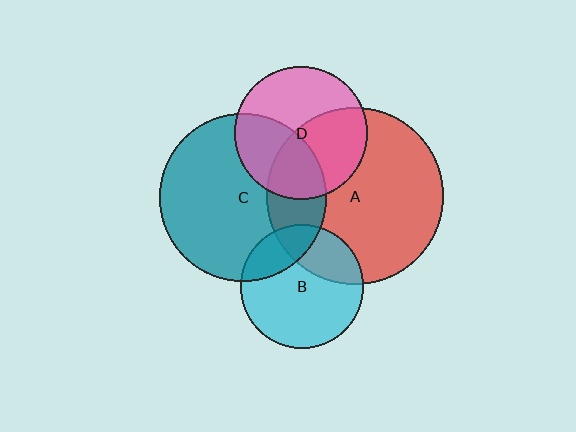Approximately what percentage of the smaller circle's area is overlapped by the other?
Approximately 40%.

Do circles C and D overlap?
Yes.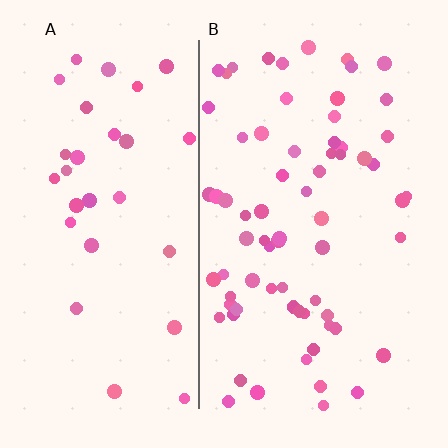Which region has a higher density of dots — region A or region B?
B (the right).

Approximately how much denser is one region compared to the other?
Approximately 2.2× — region B over region A.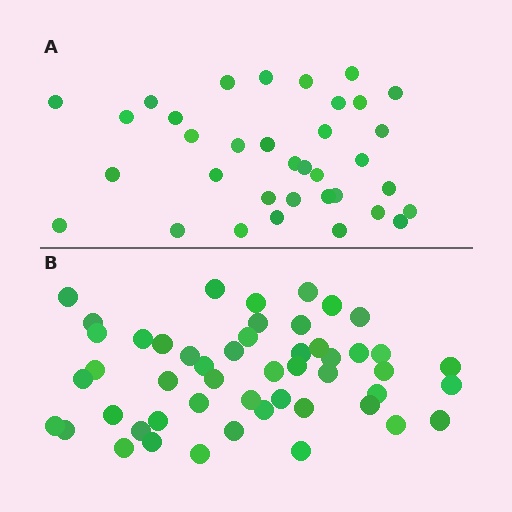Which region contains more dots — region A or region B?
Region B (the bottom region) has more dots.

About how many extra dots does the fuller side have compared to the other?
Region B has approximately 15 more dots than region A.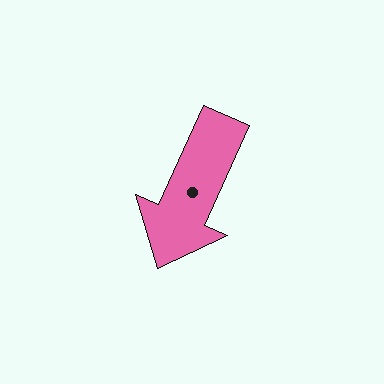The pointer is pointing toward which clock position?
Roughly 7 o'clock.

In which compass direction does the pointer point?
Southwest.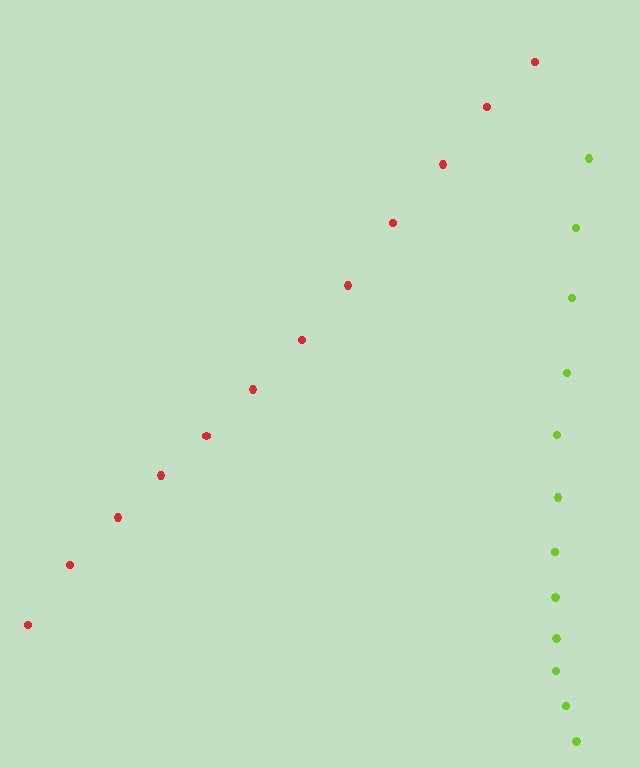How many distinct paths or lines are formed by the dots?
There are 2 distinct paths.